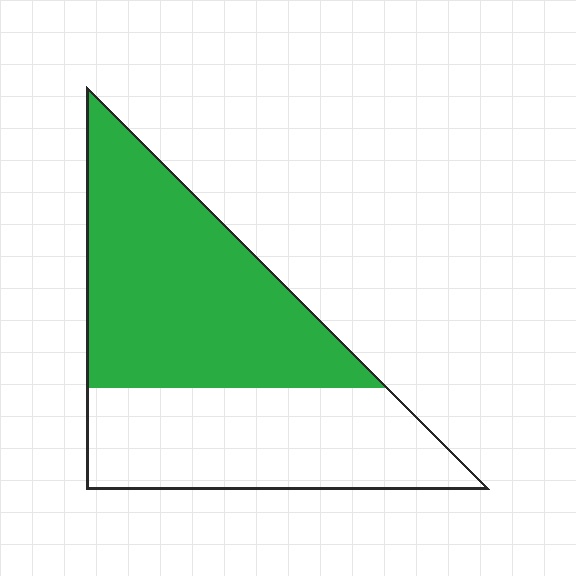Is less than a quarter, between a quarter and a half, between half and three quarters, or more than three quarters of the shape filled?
Between half and three quarters.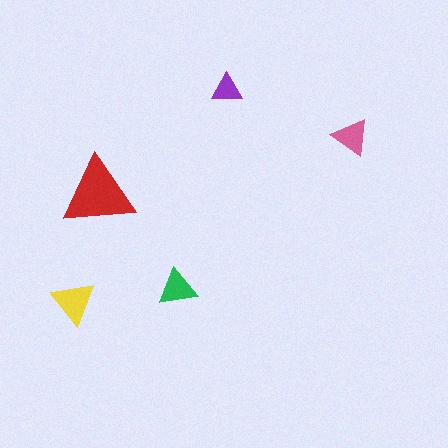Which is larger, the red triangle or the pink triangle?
The red one.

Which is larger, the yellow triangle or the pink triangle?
The yellow one.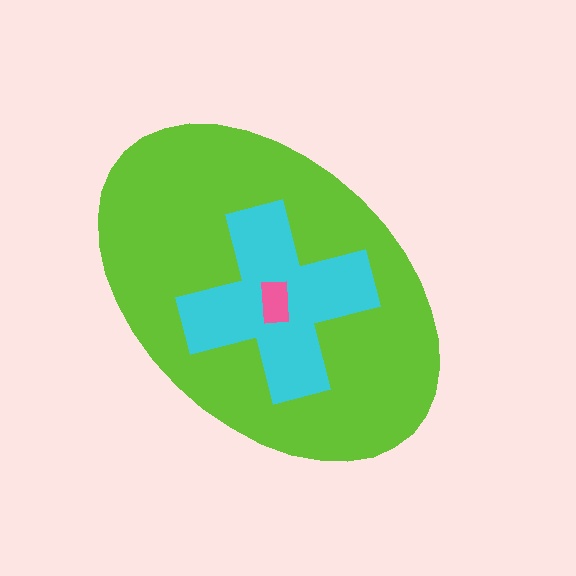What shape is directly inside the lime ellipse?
The cyan cross.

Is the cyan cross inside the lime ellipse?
Yes.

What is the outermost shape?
The lime ellipse.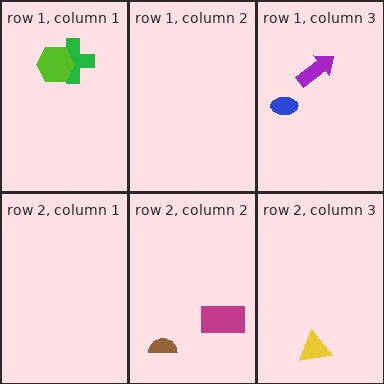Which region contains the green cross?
The row 1, column 1 region.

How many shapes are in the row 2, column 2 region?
2.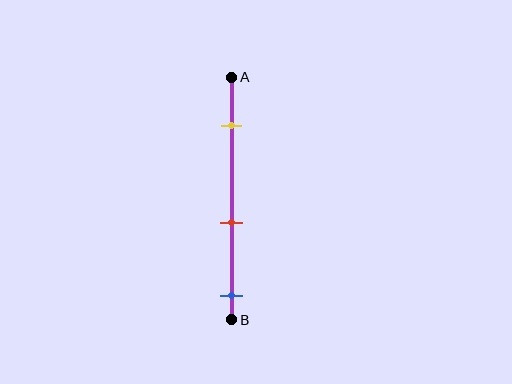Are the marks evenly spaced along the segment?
Yes, the marks are approximately evenly spaced.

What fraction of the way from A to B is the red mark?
The red mark is approximately 60% (0.6) of the way from A to B.